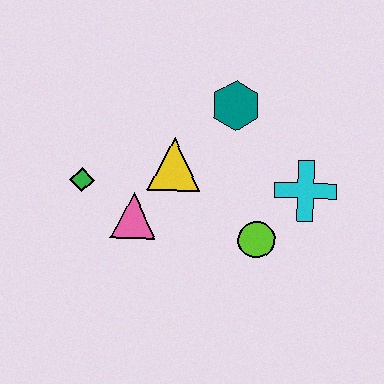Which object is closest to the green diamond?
The pink triangle is closest to the green diamond.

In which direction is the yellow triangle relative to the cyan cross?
The yellow triangle is to the left of the cyan cross.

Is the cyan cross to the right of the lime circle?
Yes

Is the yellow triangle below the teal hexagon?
Yes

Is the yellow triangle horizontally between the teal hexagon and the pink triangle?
Yes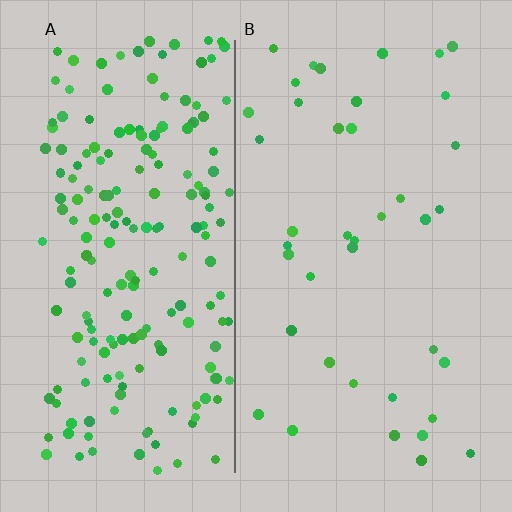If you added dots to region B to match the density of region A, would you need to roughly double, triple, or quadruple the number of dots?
Approximately quadruple.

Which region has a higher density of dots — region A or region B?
A (the left).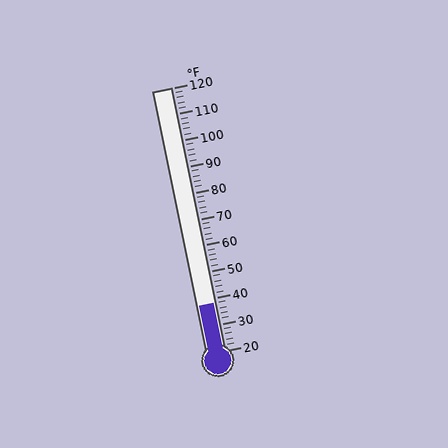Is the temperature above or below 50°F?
The temperature is below 50°F.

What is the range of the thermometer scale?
The thermometer scale ranges from 20°F to 120°F.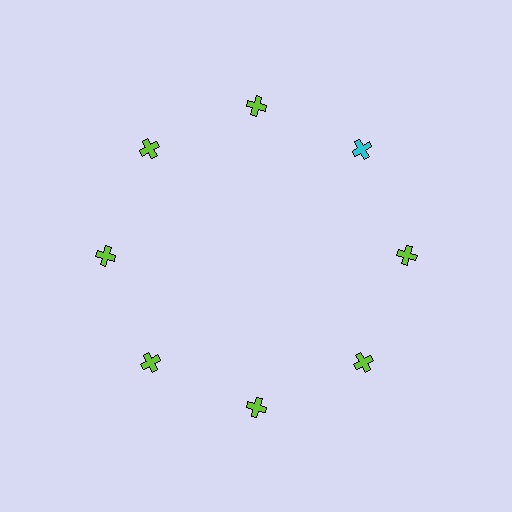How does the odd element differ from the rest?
It has a different color: cyan instead of lime.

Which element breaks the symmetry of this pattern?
The cyan cross at roughly the 2 o'clock position breaks the symmetry. All other shapes are lime crosses.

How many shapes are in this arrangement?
There are 8 shapes arranged in a ring pattern.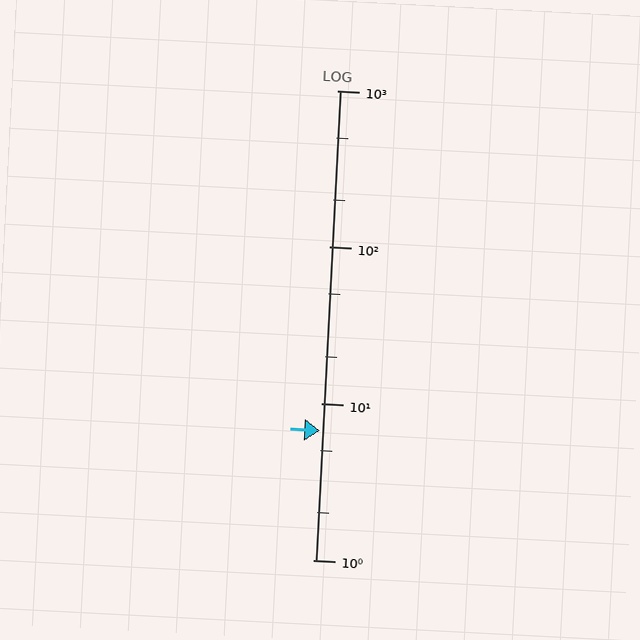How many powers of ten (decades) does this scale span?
The scale spans 3 decades, from 1 to 1000.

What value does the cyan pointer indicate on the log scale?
The pointer indicates approximately 6.7.